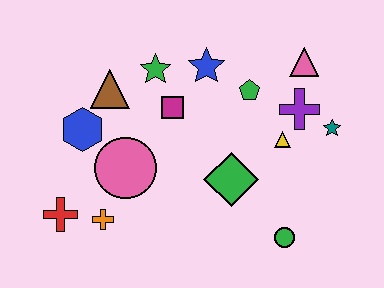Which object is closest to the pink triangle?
The purple cross is closest to the pink triangle.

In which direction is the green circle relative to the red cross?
The green circle is to the right of the red cross.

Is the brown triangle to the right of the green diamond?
No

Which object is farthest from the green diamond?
The red cross is farthest from the green diamond.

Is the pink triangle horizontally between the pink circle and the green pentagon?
No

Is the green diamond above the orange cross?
Yes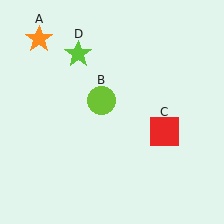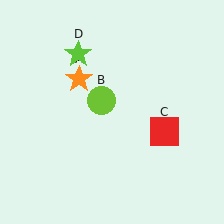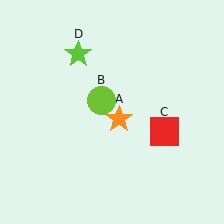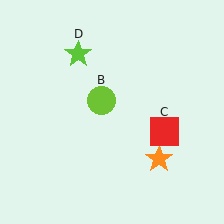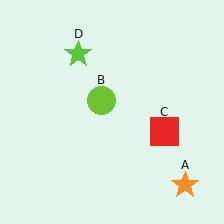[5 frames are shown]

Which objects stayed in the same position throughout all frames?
Lime circle (object B) and red square (object C) and lime star (object D) remained stationary.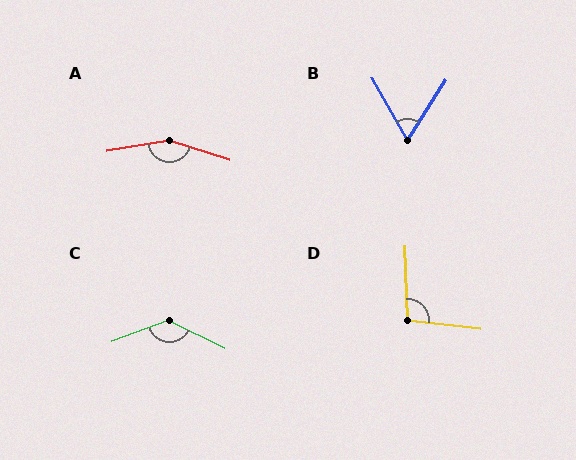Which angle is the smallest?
B, at approximately 63 degrees.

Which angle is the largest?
A, at approximately 153 degrees.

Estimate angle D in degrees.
Approximately 99 degrees.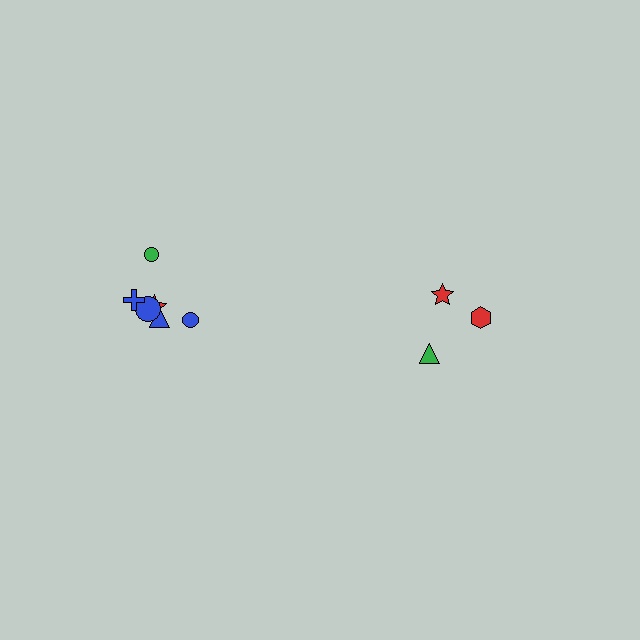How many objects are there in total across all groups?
There are 9 objects.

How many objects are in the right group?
There are 3 objects.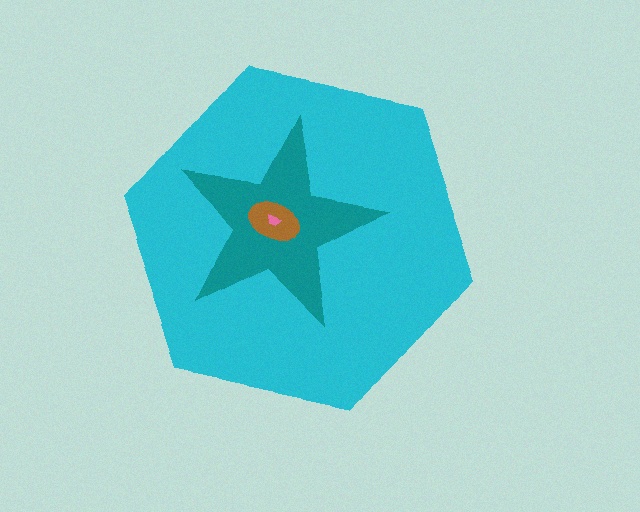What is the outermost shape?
The cyan hexagon.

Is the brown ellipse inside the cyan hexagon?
Yes.